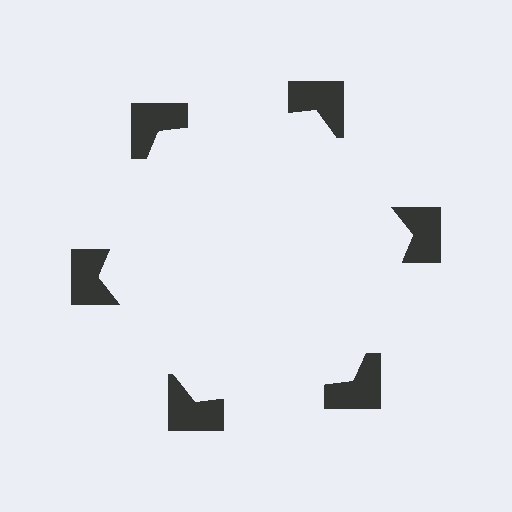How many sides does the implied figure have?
6 sides.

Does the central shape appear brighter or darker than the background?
It typically appears slightly brighter than the background, even though no actual brightness change is drawn.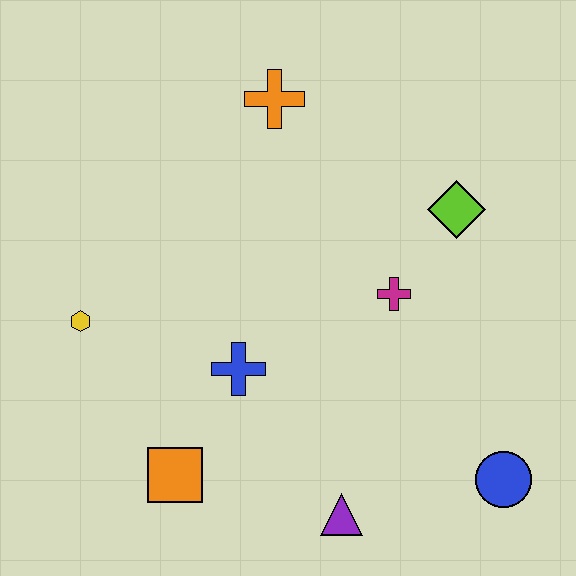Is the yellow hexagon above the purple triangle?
Yes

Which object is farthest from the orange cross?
The blue circle is farthest from the orange cross.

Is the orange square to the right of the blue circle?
No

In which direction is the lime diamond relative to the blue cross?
The lime diamond is to the right of the blue cross.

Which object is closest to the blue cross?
The orange square is closest to the blue cross.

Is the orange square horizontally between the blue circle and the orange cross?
No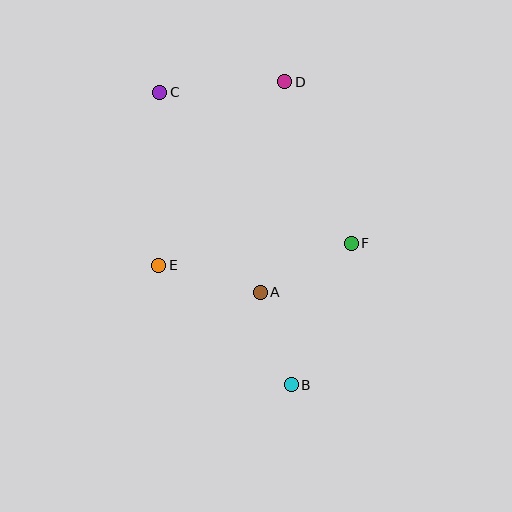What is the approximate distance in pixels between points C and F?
The distance between C and F is approximately 244 pixels.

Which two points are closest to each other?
Points A and B are closest to each other.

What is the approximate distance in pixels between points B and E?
The distance between B and E is approximately 178 pixels.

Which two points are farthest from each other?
Points B and C are farthest from each other.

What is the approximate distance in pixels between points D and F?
The distance between D and F is approximately 175 pixels.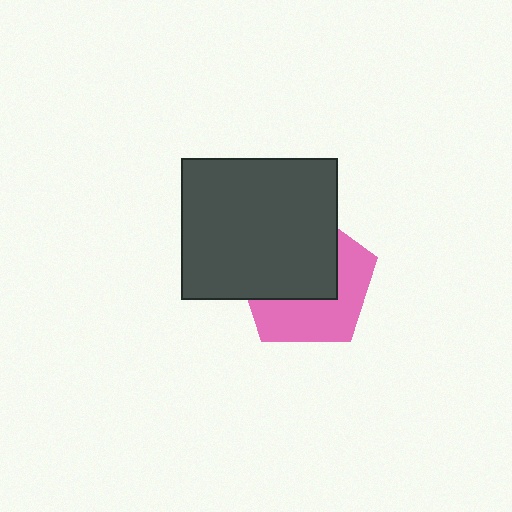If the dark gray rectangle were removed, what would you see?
You would see the complete pink pentagon.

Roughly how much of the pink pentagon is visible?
About half of it is visible (roughly 47%).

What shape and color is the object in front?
The object in front is a dark gray rectangle.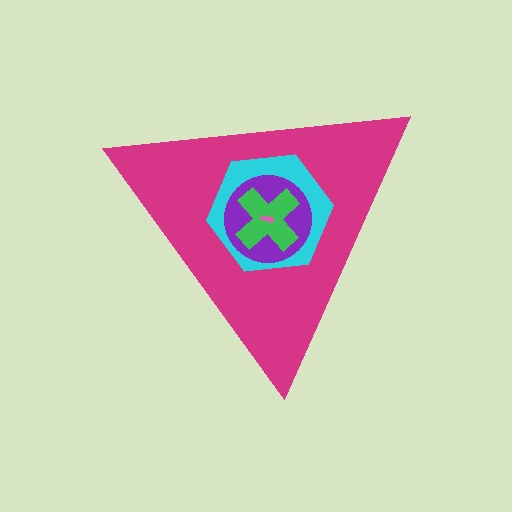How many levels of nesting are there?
5.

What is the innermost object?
The pink arrow.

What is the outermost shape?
The magenta triangle.